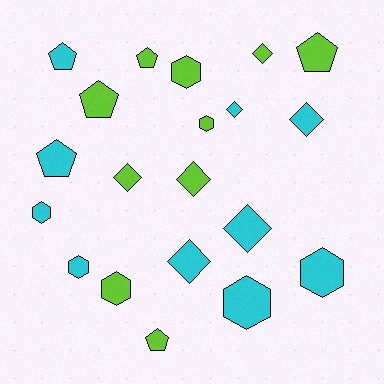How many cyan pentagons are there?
There are 2 cyan pentagons.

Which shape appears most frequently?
Diamond, with 7 objects.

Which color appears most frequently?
Lime, with 10 objects.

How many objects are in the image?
There are 20 objects.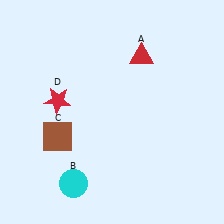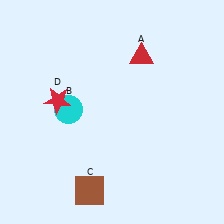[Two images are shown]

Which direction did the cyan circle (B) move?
The cyan circle (B) moved up.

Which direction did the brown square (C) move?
The brown square (C) moved down.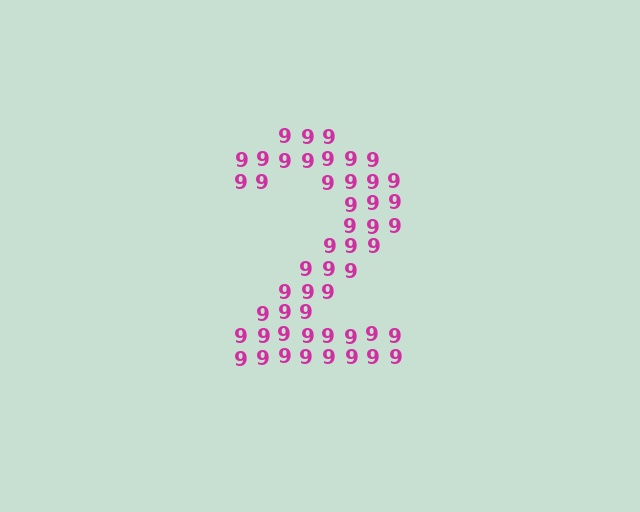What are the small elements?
The small elements are digit 9's.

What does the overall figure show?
The overall figure shows the digit 2.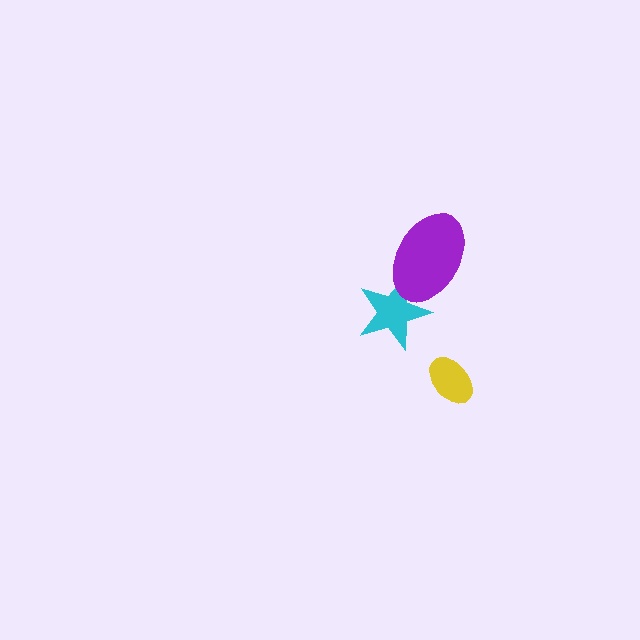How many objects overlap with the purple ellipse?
1 object overlaps with the purple ellipse.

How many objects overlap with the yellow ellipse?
0 objects overlap with the yellow ellipse.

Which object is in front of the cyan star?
The purple ellipse is in front of the cyan star.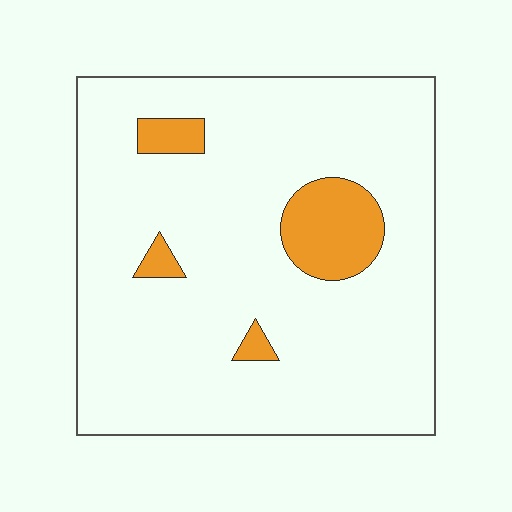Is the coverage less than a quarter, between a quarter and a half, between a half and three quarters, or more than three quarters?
Less than a quarter.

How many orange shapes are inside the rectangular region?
4.